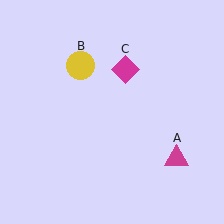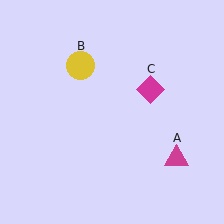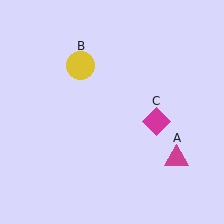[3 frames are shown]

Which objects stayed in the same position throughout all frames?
Magenta triangle (object A) and yellow circle (object B) remained stationary.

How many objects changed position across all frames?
1 object changed position: magenta diamond (object C).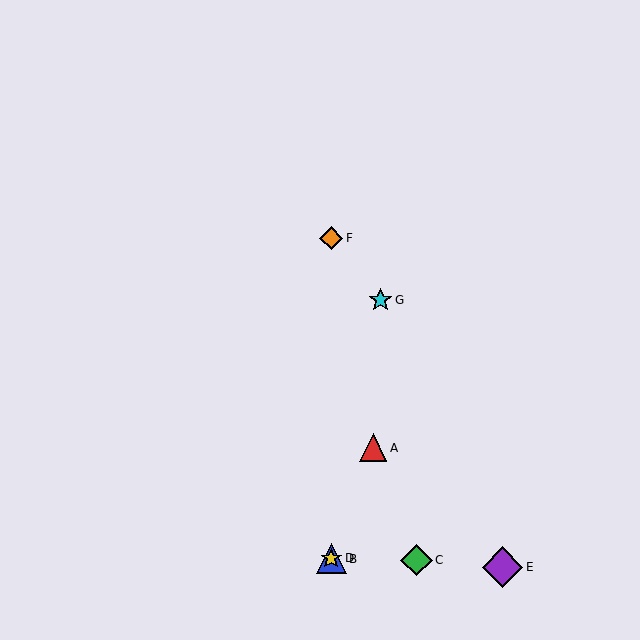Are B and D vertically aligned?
Yes, both are at x≈331.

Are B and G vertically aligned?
No, B is at x≈331 and G is at x≈380.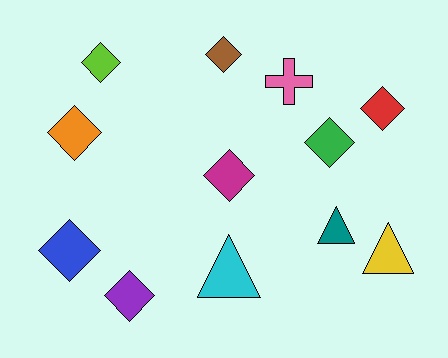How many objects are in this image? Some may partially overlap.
There are 12 objects.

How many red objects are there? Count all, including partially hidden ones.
There is 1 red object.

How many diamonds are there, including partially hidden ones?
There are 8 diamonds.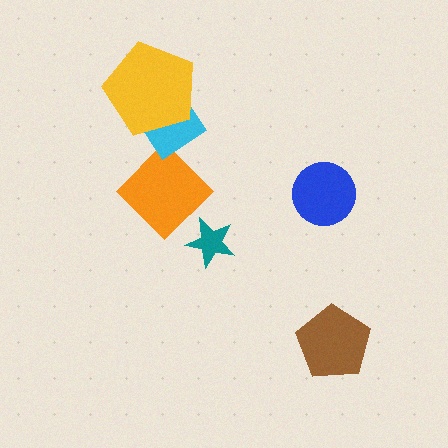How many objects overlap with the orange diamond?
0 objects overlap with the orange diamond.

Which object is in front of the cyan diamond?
The yellow pentagon is in front of the cyan diamond.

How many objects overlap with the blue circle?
0 objects overlap with the blue circle.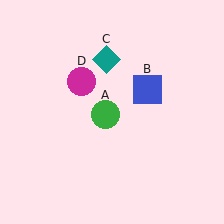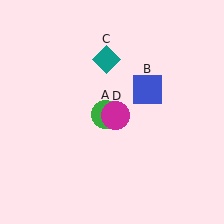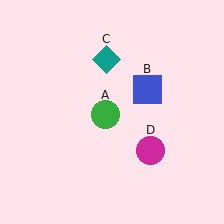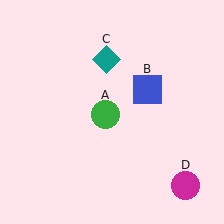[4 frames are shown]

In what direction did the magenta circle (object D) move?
The magenta circle (object D) moved down and to the right.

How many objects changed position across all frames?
1 object changed position: magenta circle (object D).